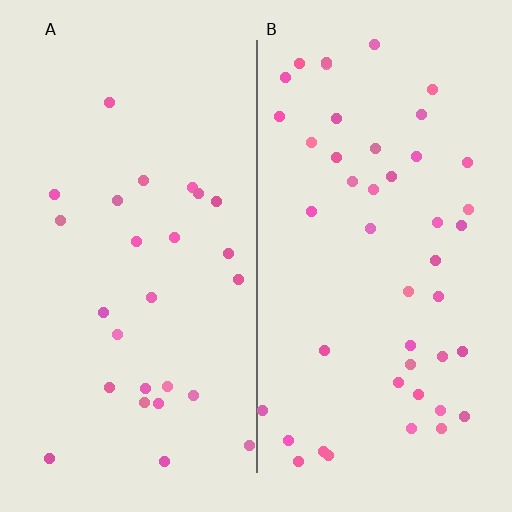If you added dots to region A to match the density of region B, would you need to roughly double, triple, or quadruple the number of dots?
Approximately double.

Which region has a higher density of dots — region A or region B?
B (the right).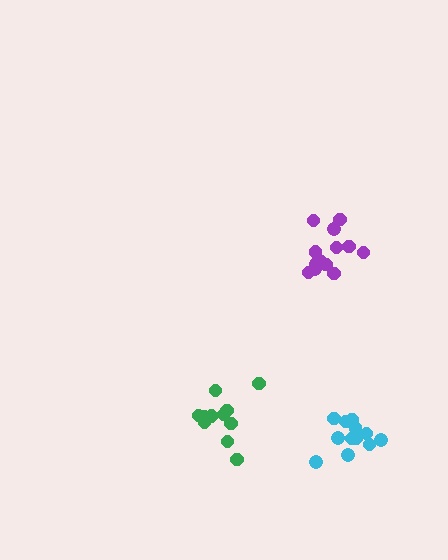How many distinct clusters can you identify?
There are 3 distinct clusters.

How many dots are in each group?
Group 1: 12 dots, Group 2: 13 dots, Group 3: 11 dots (36 total).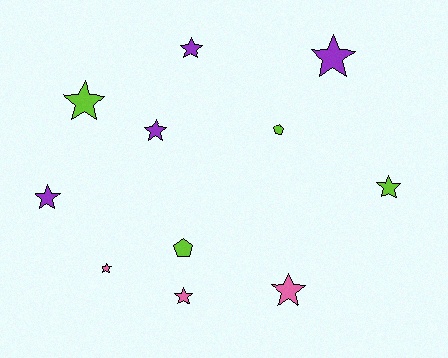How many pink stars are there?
There are 3 pink stars.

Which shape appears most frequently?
Star, with 9 objects.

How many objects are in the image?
There are 11 objects.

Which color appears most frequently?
Purple, with 4 objects.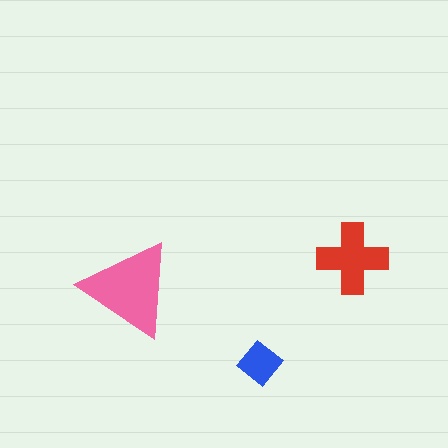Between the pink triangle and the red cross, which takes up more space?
The pink triangle.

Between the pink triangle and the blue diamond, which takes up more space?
The pink triangle.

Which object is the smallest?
The blue diamond.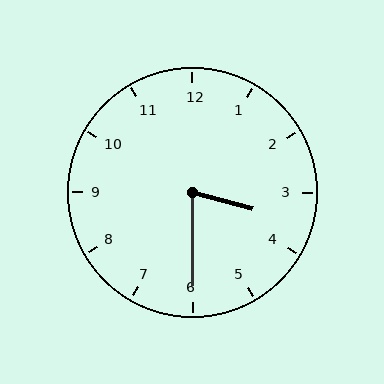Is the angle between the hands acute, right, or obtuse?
It is acute.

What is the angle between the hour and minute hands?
Approximately 75 degrees.